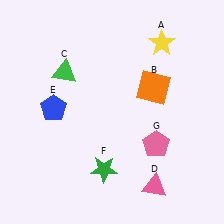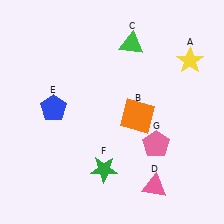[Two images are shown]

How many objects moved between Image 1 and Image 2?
3 objects moved between the two images.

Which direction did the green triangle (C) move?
The green triangle (C) moved right.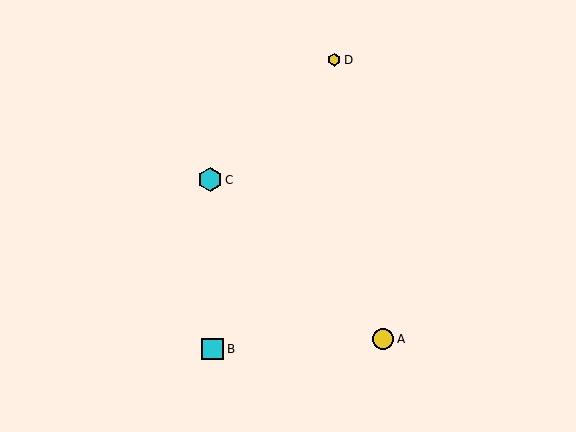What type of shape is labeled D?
Shape D is a yellow hexagon.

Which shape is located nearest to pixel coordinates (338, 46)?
The yellow hexagon (labeled D) at (334, 60) is nearest to that location.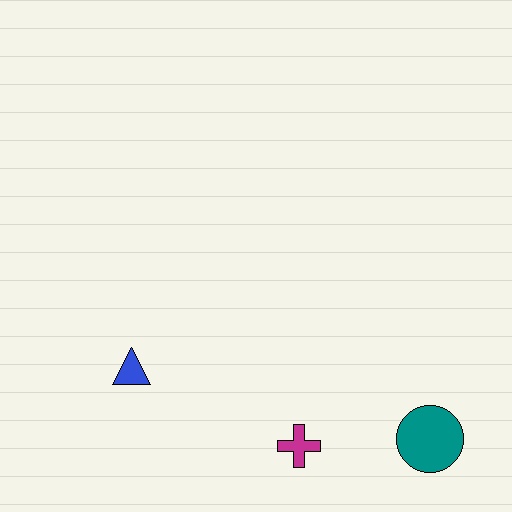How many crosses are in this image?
There is 1 cross.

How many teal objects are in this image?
There is 1 teal object.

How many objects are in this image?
There are 3 objects.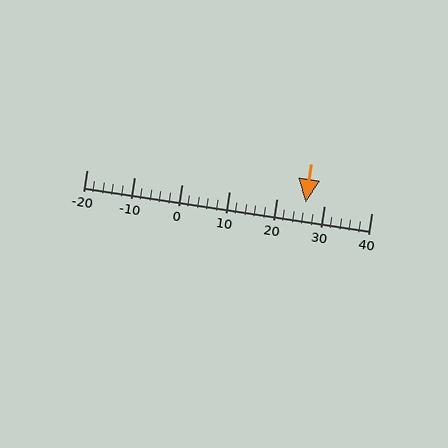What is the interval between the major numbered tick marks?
The major tick marks are spaced 10 units apart.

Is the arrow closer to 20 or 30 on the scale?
The arrow is closer to 30.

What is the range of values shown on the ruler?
The ruler shows values from -20 to 40.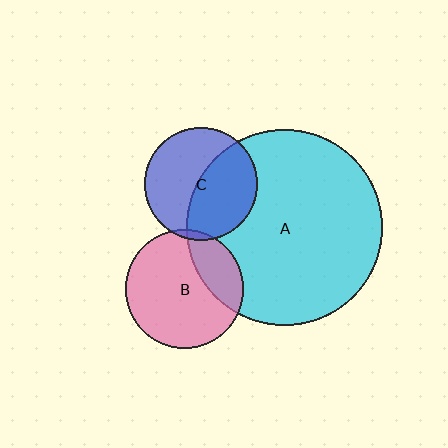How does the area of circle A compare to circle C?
Approximately 3.0 times.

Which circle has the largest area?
Circle A (cyan).